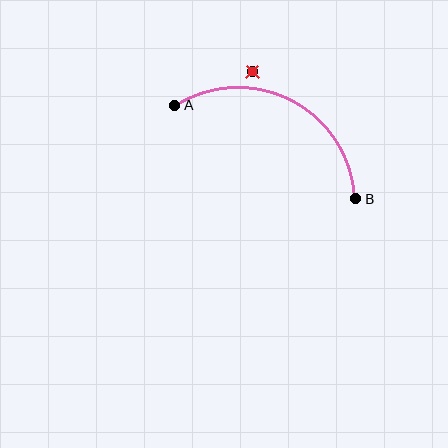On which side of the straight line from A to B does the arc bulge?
The arc bulges above the straight line connecting A and B.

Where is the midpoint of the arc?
The arc midpoint is the point on the curve farthest from the straight line joining A and B. It sits above that line.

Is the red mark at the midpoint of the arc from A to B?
No — the red mark does not lie on the arc at all. It sits slightly outside the curve.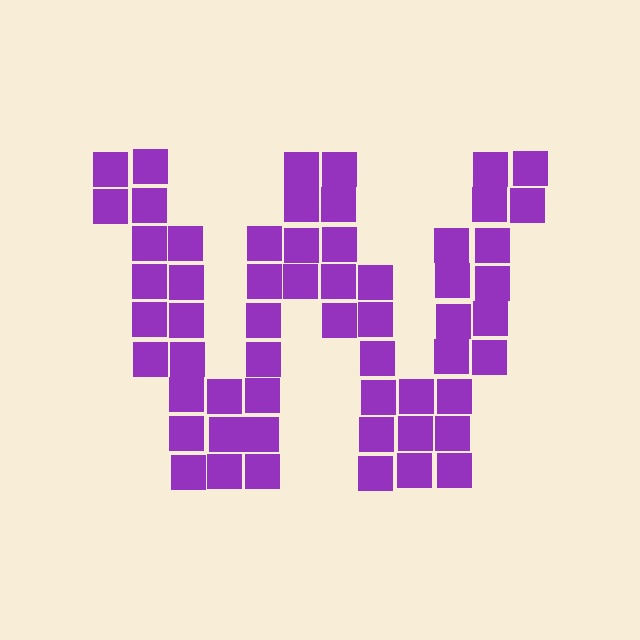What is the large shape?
The large shape is the letter W.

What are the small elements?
The small elements are squares.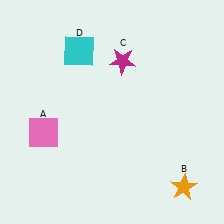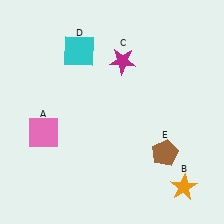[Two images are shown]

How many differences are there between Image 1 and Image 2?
There is 1 difference between the two images.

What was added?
A brown pentagon (E) was added in Image 2.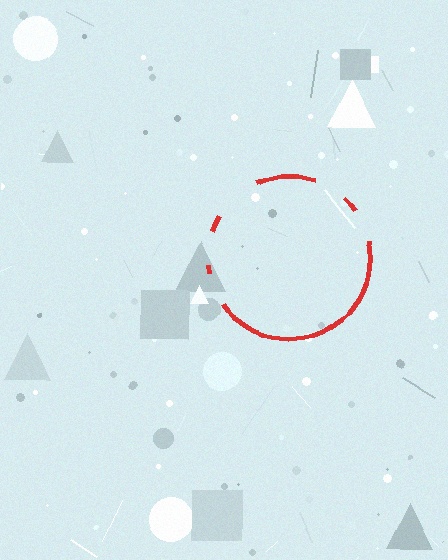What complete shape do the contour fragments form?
The contour fragments form a circle.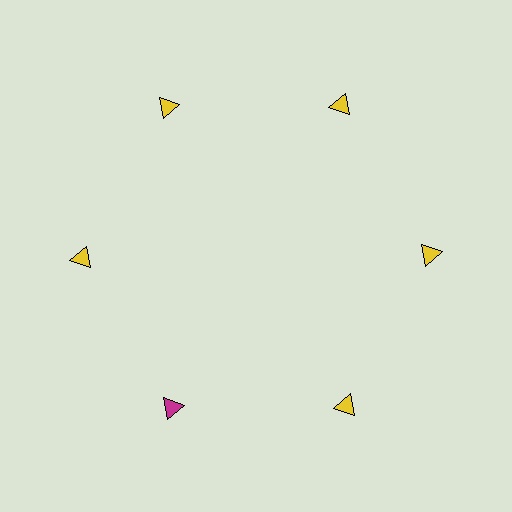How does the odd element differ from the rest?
It has a different color: magenta instead of yellow.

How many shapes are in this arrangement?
There are 6 shapes arranged in a ring pattern.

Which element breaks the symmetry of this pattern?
The magenta triangle at roughly the 7 o'clock position breaks the symmetry. All other shapes are yellow triangles.